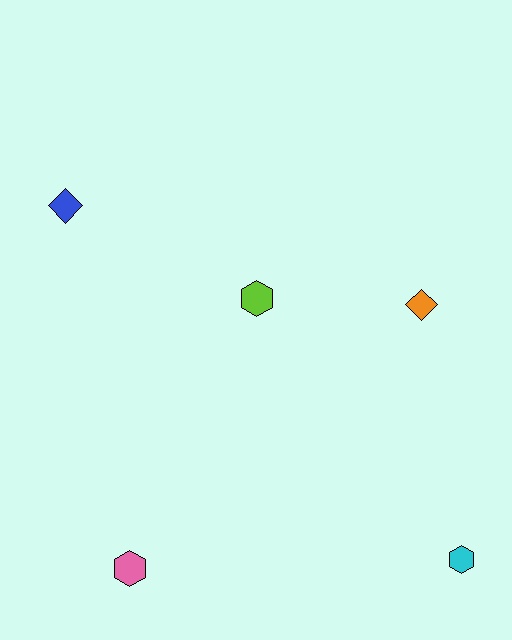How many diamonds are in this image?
There are 2 diamonds.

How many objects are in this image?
There are 5 objects.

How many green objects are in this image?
There are no green objects.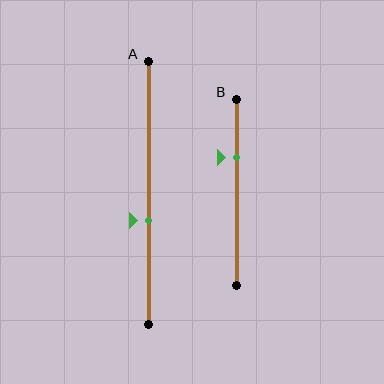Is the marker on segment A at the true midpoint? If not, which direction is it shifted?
No, the marker on segment A is shifted downward by about 10% of the segment length.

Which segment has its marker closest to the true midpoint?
Segment A has its marker closest to the true midpoint.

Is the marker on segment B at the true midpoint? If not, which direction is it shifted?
No, the marker on segment B is shifted upward by about 19% of the segment length.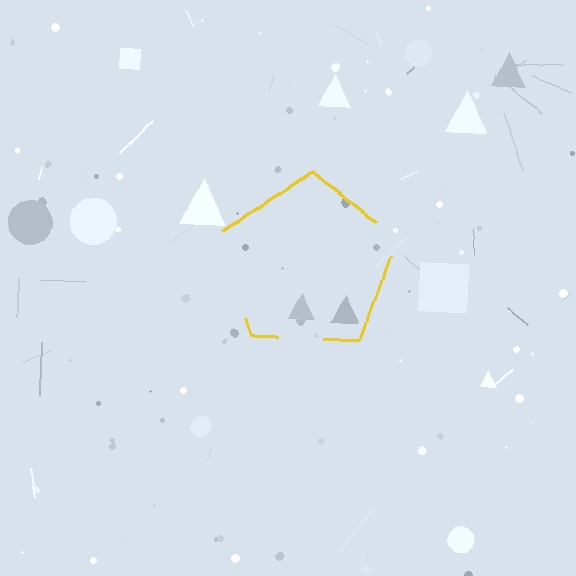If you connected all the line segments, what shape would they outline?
They would outline a pentagon.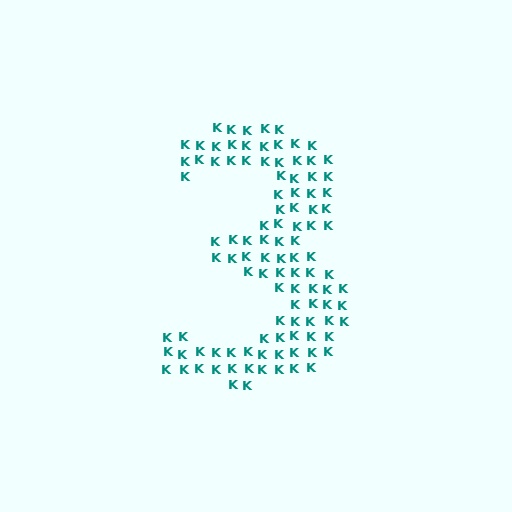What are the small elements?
The small elements are letter K's.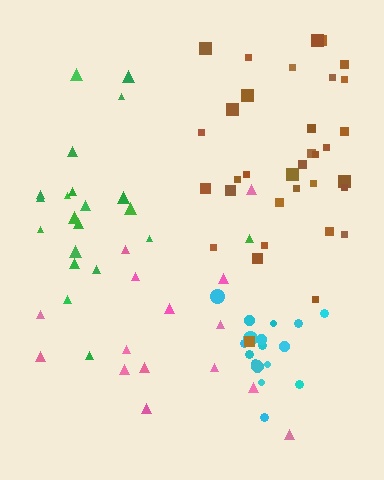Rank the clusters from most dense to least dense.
cyan, brown, green, pink.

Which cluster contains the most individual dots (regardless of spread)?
Brown (35).